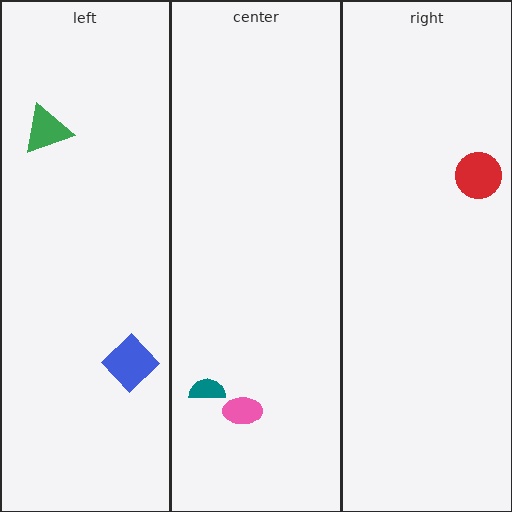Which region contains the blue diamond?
The left region.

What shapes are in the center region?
The pink ellipse, the teal semicircle.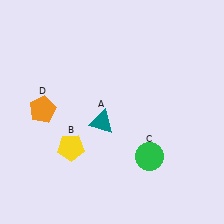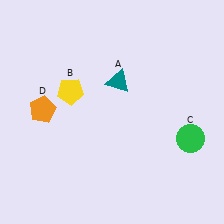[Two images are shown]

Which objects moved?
The objects that moved are: the teal triangle (A), the yellow pentagon (B), the green circle (C).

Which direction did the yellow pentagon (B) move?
The yellow pentagon (B) moved up.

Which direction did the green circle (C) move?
The green circle (C) moved right.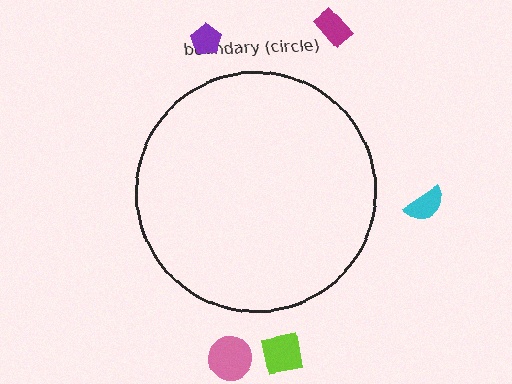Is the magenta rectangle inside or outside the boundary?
Outside.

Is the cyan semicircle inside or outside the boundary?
Outside.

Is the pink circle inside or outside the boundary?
Outside.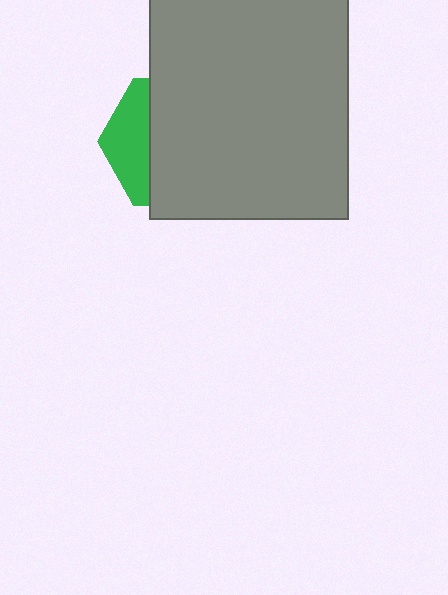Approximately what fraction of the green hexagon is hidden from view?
Roughly 69% of the green hexagon is hidden behind the gray rectangle.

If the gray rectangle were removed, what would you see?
You would see the complete green hexagon.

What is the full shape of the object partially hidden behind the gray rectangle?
The partially hidden object is a green hexagon.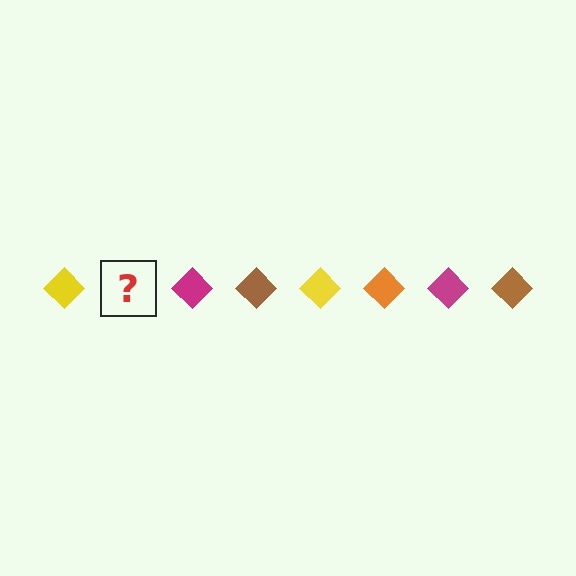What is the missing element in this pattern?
The missing element is an orange diamond.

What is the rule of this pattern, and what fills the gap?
The rule is that the pattern cycles through yellow, orange, magenta, brown diamonds. The gap should be filled with an orange diamond.